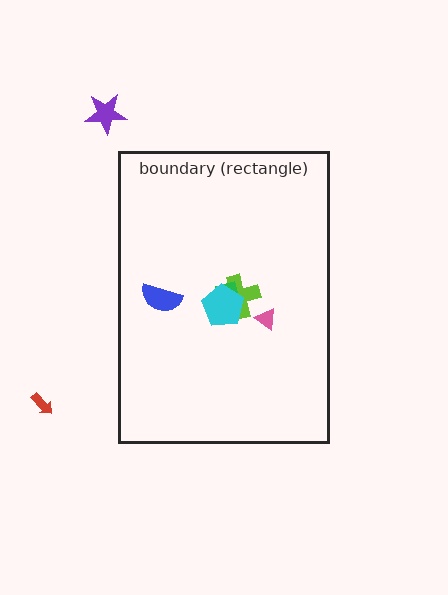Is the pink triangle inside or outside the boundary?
Inside.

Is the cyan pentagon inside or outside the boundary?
Inside.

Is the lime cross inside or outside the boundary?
Inside.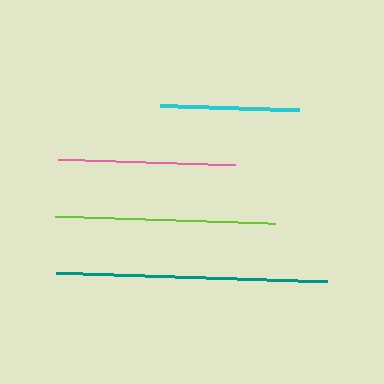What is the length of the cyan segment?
The cyan segment is approximately 139 pixels long.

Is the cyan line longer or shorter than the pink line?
The pink line is longer than the cyan line.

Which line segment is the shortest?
The cyan line is the shortest at approximately 139 pixels.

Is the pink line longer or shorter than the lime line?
The lime line is longer than the pink line.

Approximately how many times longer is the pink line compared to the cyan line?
The pink line is approximately 1.3 times the length of the cyan line.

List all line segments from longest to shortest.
From longest to shortest: teal, lime, pink, cyan.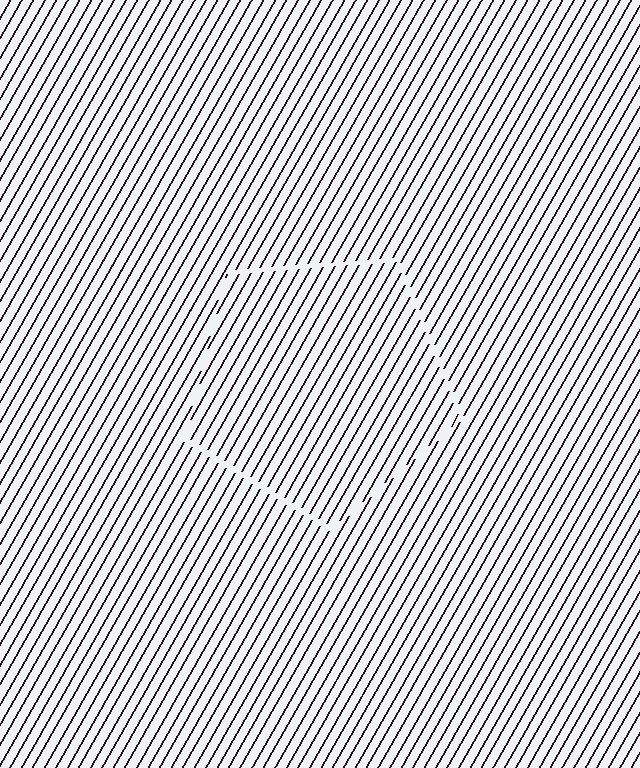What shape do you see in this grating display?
An illusory pentagon. The interior of the shape contains the same grating, shifted by half a period — the contour is defined by the phase discontinuity where line-ends from the inner and outer gratings abut.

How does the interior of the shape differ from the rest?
The interior of the shape contains the same grating, shifted by half a period — the contour is defined by the phase discontinuity where line-ends from the inner and outer gratings abut.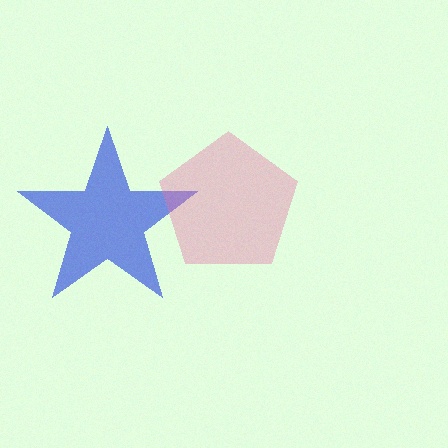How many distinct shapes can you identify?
There are 2 distinct shapes: a blue star, a pink pentagon.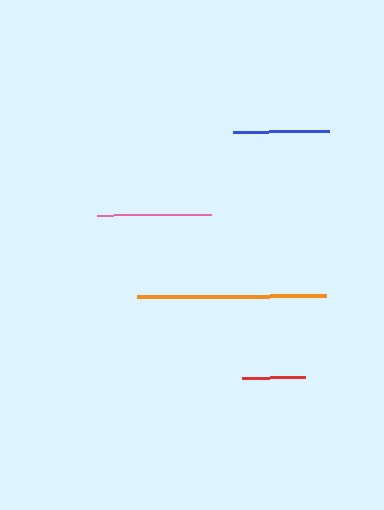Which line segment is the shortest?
The red line is the shortest at approximately 63 pixels.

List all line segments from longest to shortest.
From longest to shortest: orange, pink, blue, red.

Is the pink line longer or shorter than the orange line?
The orange line is longer than the pink line.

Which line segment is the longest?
The orange line is the longest at approximately 189 pixels.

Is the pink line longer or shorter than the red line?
The pink line is longer than the red line.